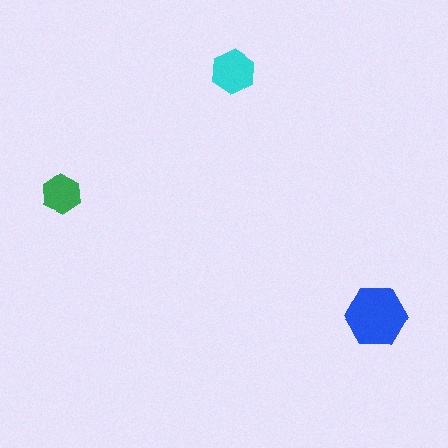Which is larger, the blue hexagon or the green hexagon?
The blue one.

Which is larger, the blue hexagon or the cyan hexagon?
The blue one.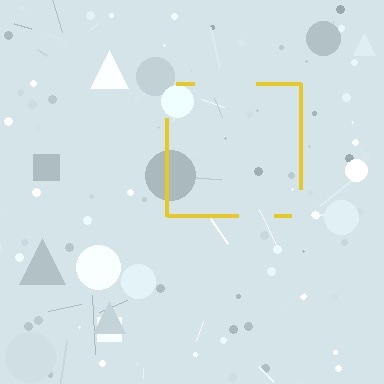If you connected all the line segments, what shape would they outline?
They would outline a square.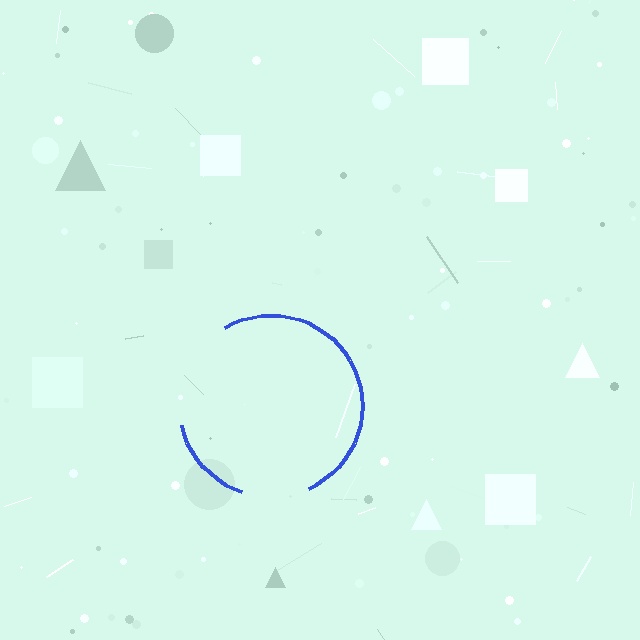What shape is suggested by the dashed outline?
The dashed outline suggests a circle.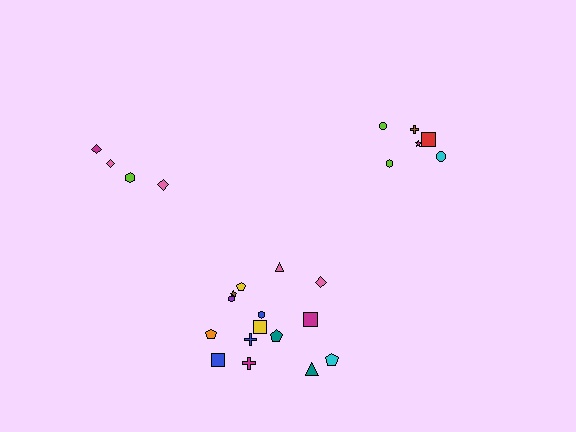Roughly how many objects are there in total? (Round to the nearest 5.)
Roughly 25 objects in total.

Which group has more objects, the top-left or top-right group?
The top-right group.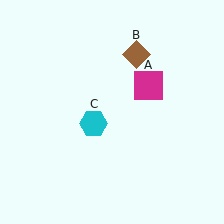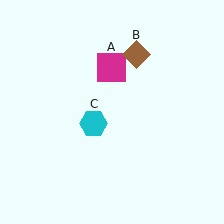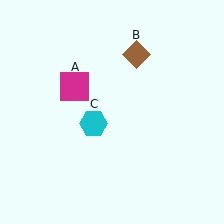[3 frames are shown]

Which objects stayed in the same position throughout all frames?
Brown diamond (object B) and cyan hexagon (object C) remained stationary.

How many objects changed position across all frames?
1 object changed position: magenta square (object A).